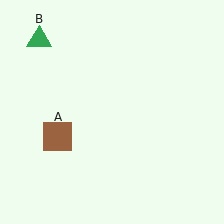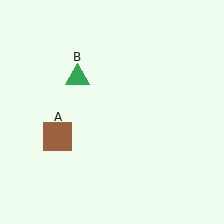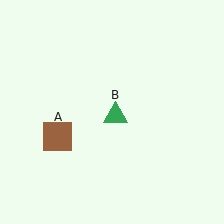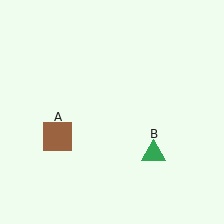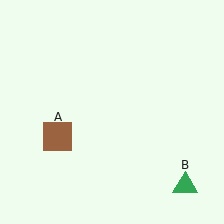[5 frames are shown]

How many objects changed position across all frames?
1 object changed position: green triangle (object B).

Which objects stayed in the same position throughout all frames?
Brown square (object A) remained stationary.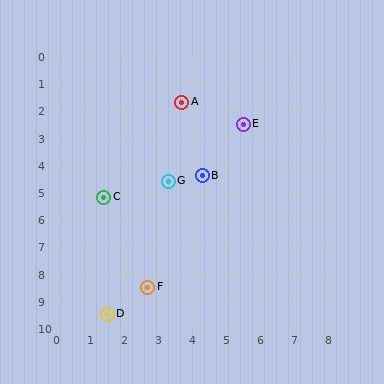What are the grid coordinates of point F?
Point F is at approximately (2.7, 8.5).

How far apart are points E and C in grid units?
Points E and C are about 4.9 grid units apart.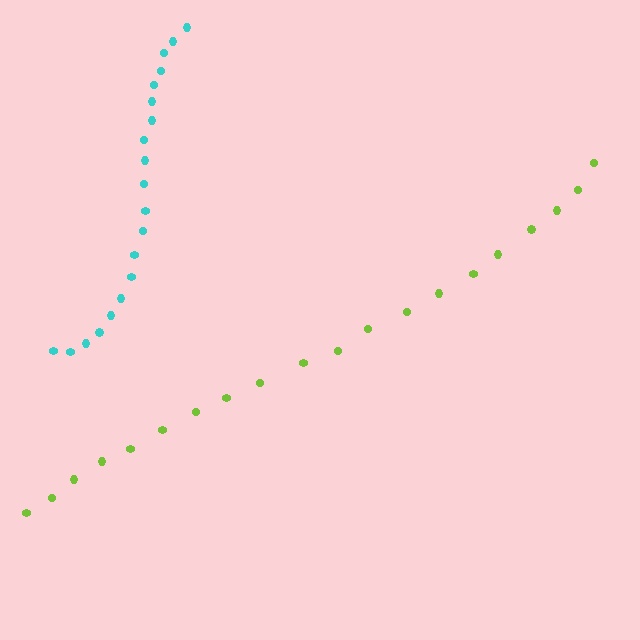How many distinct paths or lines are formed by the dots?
There are 2 distinct paths.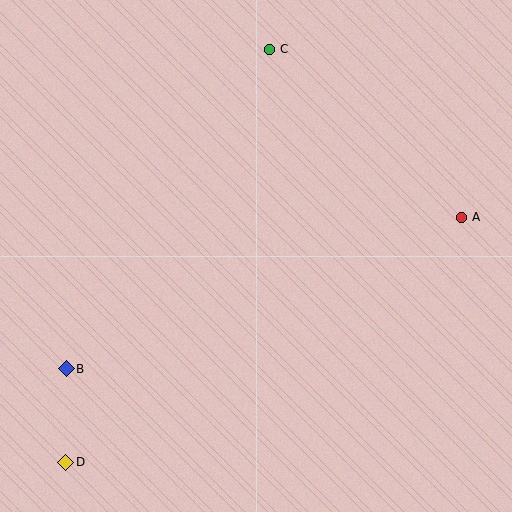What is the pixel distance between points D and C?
The distance between D and C is 461 pixels.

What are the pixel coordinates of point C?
Point C is at (270, 49).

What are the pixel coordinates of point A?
Point A is at (462, 217).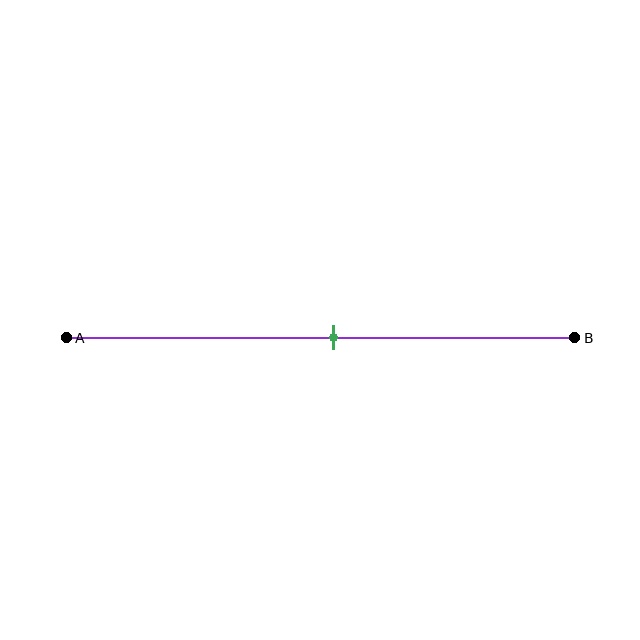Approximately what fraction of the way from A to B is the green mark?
The green mark is approximately 55% of the way from A to B.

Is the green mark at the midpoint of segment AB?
Yes, the mark is approximately at the midpoint.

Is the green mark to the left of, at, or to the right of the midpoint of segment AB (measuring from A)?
The green mark is approximately at the midpoint of segment AB.